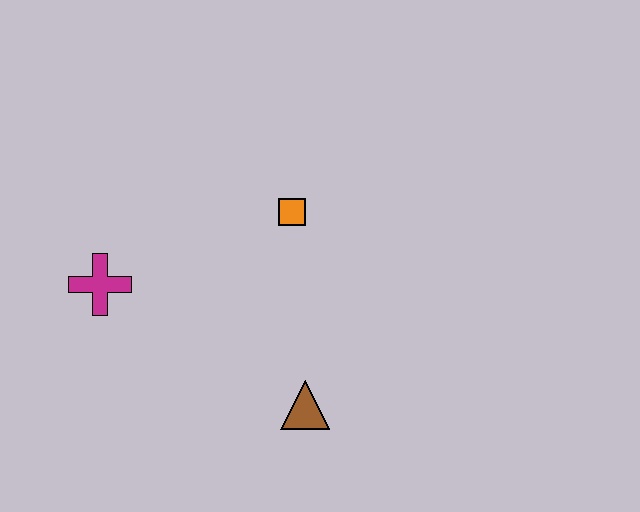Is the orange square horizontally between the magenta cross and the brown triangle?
Yes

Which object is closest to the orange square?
The brown triangle is closest to the orange square.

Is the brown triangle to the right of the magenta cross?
Yes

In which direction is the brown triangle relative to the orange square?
The brown triangle is below the orange square.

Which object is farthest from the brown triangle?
The magenta cross is farthest from the brown triangle.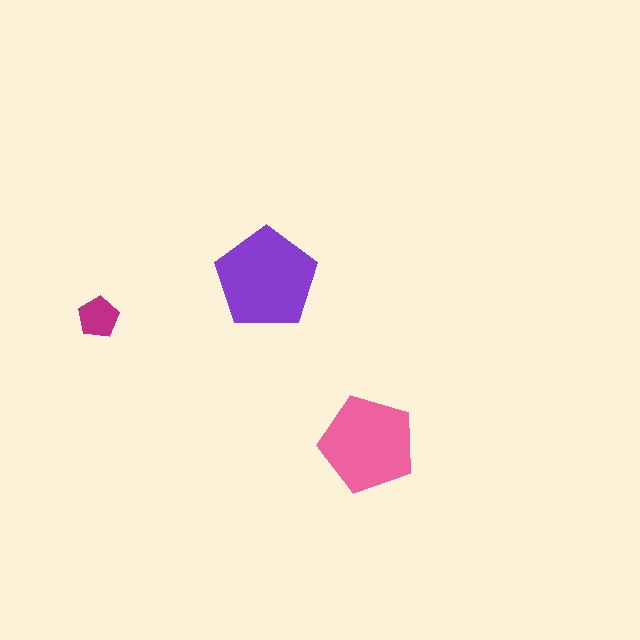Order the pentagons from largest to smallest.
the purple one, the pink one, the magenta one.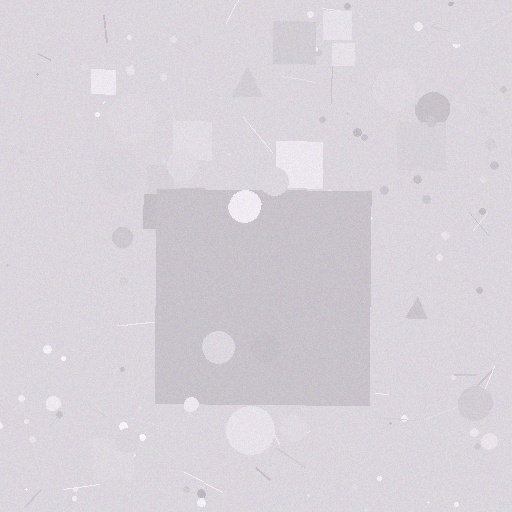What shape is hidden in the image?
A square is hidden in the image.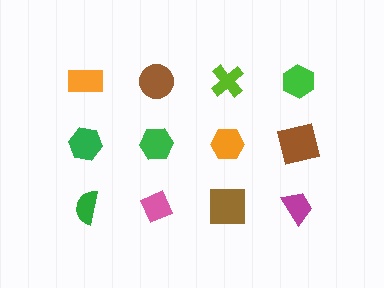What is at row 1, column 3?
A lime cross.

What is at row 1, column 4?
A green hexagon.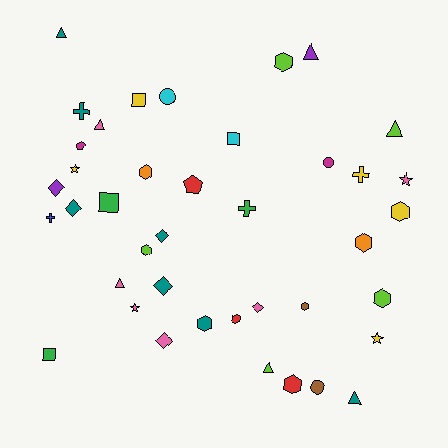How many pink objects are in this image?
There are 6 pink objects.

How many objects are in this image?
There are 40 objects.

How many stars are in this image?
There are 4 stars.